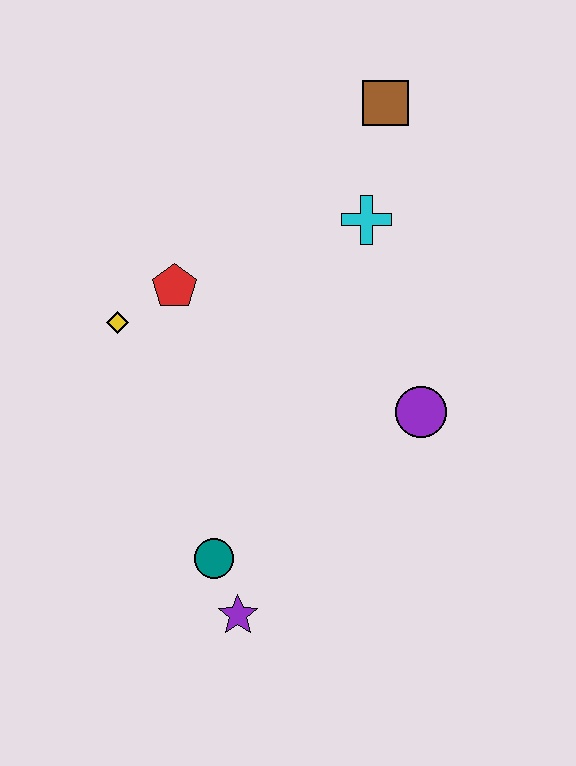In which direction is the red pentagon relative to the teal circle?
The red pentagon is above the teal circle.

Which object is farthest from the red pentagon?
The purple star is farthest from the red pentagon.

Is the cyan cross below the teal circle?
No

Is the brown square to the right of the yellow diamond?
Yes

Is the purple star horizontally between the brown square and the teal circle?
Yes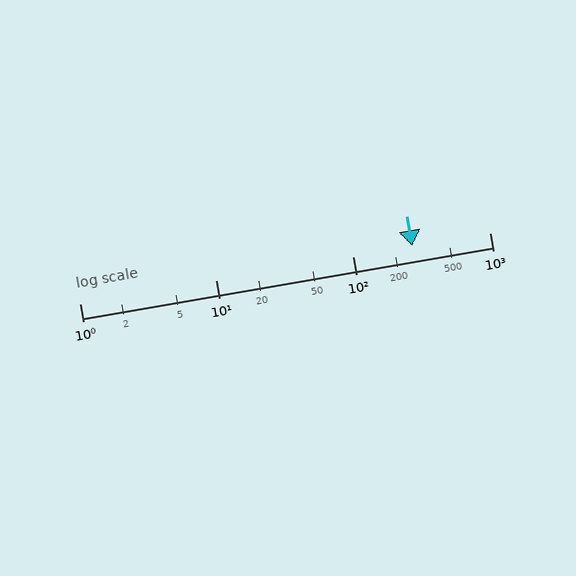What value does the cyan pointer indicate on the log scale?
The pointer indicates approximately 270.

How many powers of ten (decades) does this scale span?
The scale spans 3 decades, from 1 to 1000.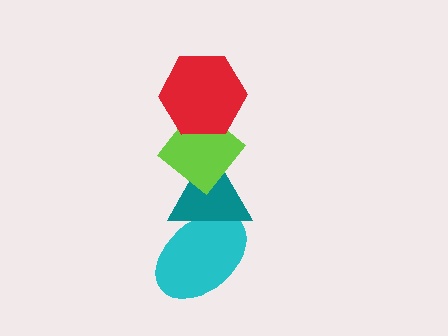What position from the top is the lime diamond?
The lime diamond is 2nd from the top.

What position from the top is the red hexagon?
The red hexagon is 1st from the top.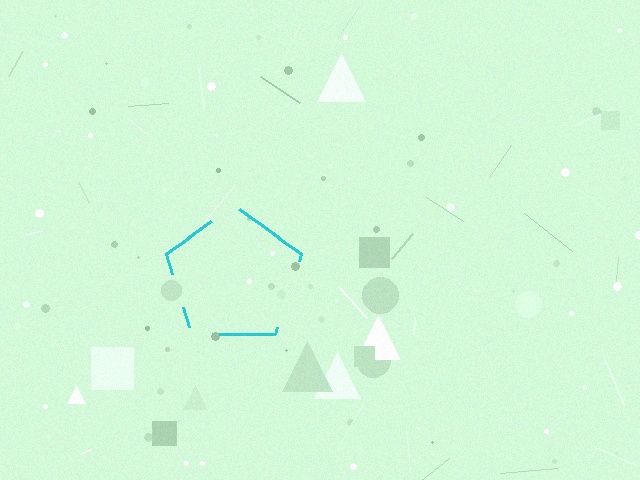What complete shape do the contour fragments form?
The contour fragments form a pentagon.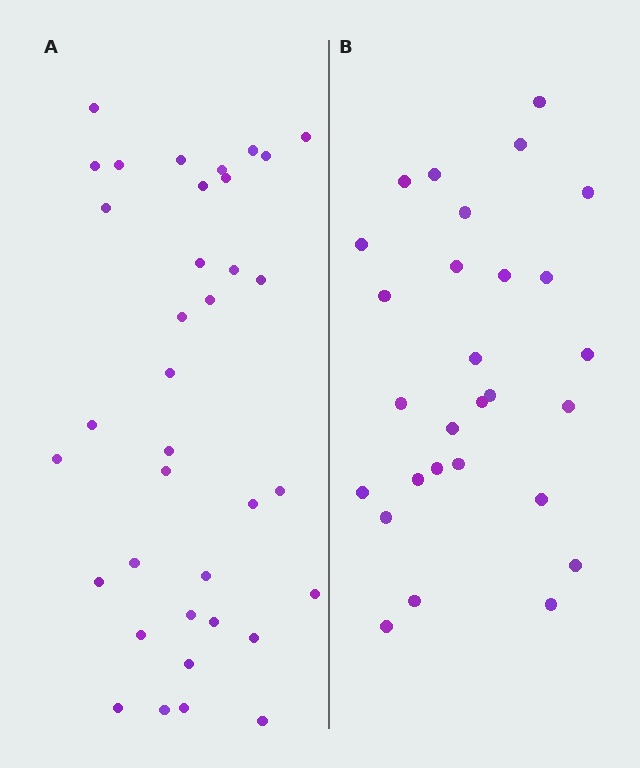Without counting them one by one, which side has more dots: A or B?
Region A (the left region) has more dots.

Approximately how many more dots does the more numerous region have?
Region A has roughly 8 or so more dots than region B.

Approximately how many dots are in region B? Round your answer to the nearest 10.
About 30 dots. (The exact count is 28, which rounds to 30.)